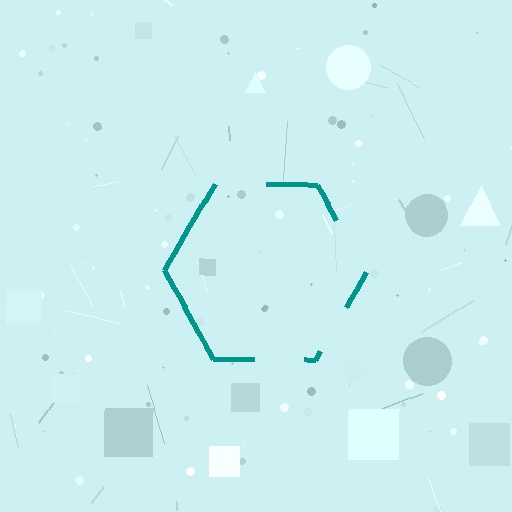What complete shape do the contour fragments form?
The contour fragments form a hexagon.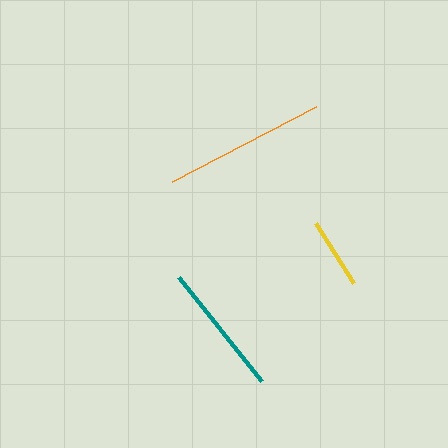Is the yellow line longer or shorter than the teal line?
The teal line is longer than the yellow line.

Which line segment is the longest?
The orange line is the longest at approximately 163 pixels.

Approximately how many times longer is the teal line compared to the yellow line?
The teal line is approximately 1.9 times the length of the yellow line.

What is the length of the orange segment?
The orange segment is approximately 163 pixels long.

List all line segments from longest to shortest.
From longest to shortest: orange, teal, yellow.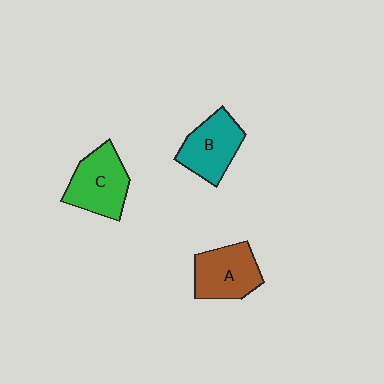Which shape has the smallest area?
Shape B (teal).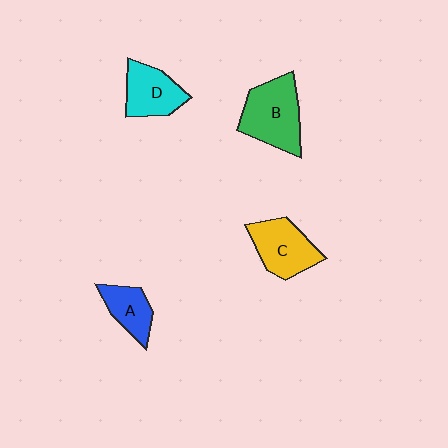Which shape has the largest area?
Shape B (green).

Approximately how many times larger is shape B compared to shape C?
Approximately 1.2 times.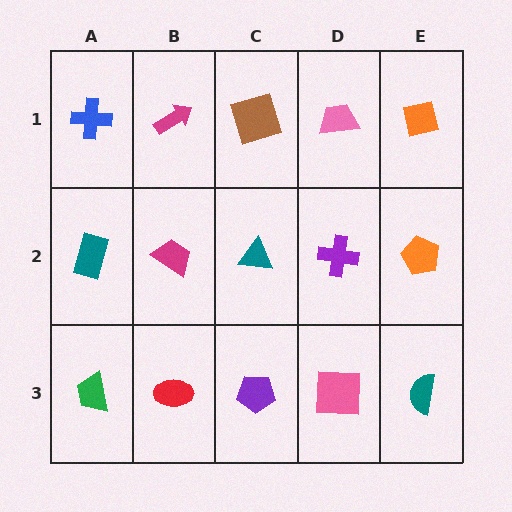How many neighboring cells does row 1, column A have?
2.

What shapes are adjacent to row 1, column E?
An orange pentagon (row 2, column E), a pink trapezoid (row 1, column D).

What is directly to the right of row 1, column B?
A brown square.